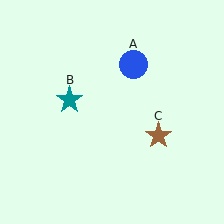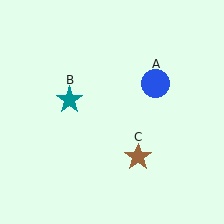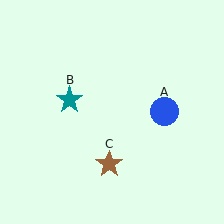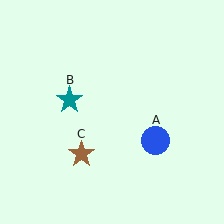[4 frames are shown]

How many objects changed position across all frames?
2 objects changed position: blue circle (object A), brown star (object C).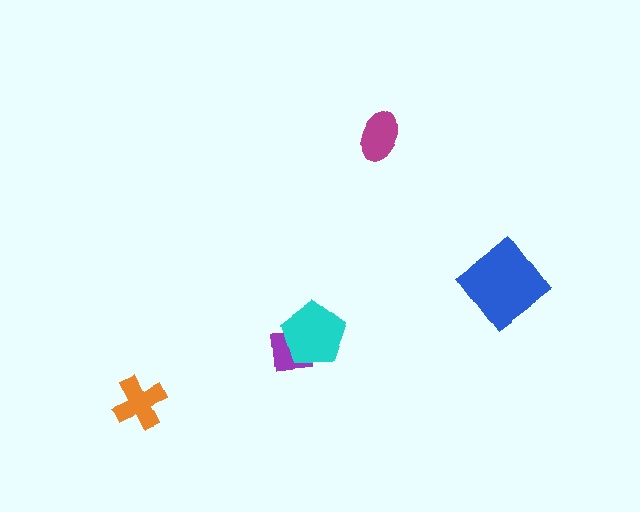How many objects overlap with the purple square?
1 object overlaps with the purple square.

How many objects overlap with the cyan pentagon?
1 object overlaps with the cyan pentagon.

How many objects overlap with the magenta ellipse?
0 objects overlap with the magenta ellipse.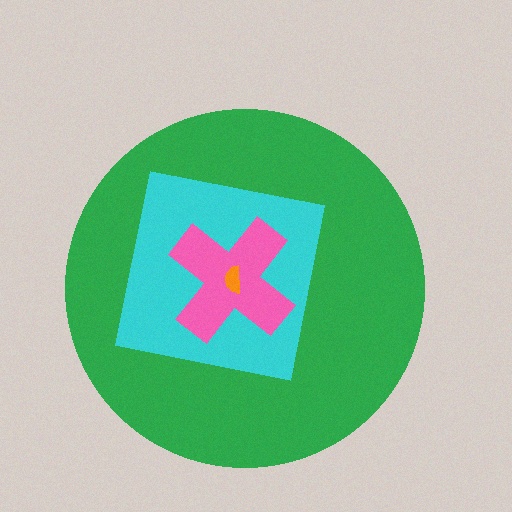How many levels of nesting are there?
4.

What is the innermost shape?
The orange semicircle.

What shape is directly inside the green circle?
The cyan square.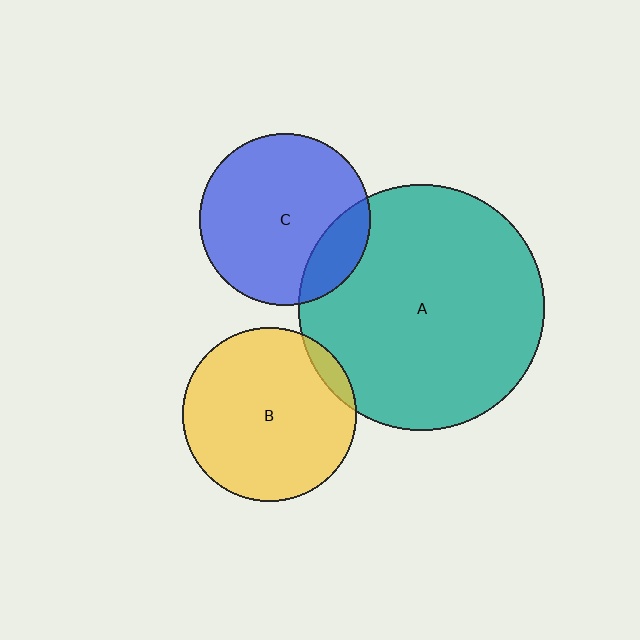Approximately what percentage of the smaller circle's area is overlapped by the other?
Approximately 5%.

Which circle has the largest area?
Circle A (teal).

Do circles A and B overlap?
Yes.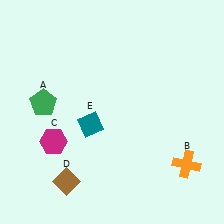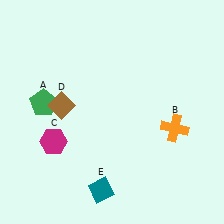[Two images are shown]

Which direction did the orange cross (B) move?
The orange cross (B) moved up.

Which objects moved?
The objects that moved are: the orange cross (B), the brown diamond (D), the teal diamond (E).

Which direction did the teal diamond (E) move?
The teal diamond (E) moved down.